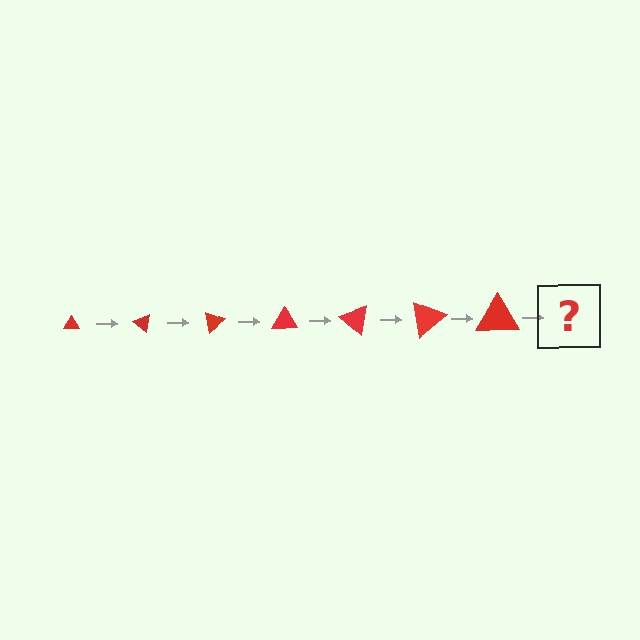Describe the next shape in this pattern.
It should be a triangle, larger than the previous one and rotated 280 degrees from the start.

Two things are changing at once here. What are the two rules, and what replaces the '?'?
The two rules are that the triangle grows larger each step and it rotates 40 degrees each step. The '?' should be a triangle, larger than the previous one and rotated 280 degrees from the start.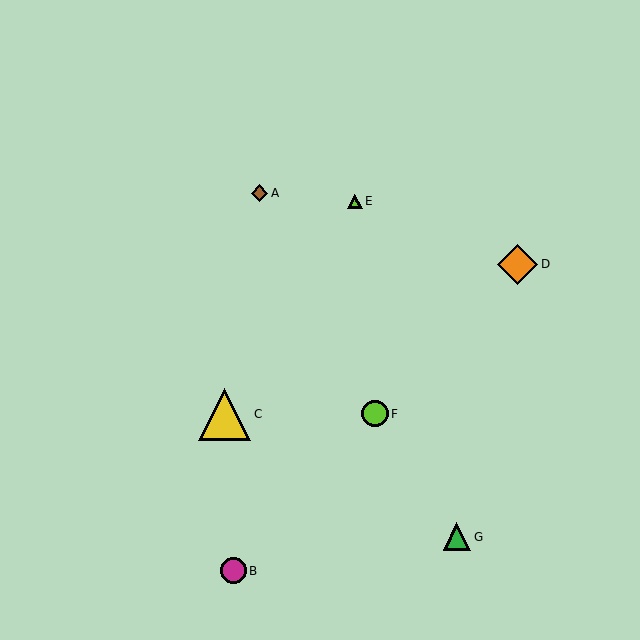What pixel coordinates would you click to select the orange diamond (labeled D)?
Click at (518, 264) to select the orange diamond D.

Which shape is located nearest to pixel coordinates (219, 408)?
The yellow triangle (labeled C) at (224, 414) is nearest to that location.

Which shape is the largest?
The yellow triangle (labeled C) is the largest.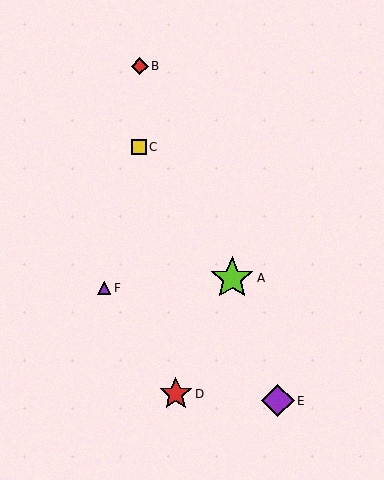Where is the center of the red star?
The center of the red star is at (176, 394).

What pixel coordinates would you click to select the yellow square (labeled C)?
Click at (139, 147) to select the yellow square C.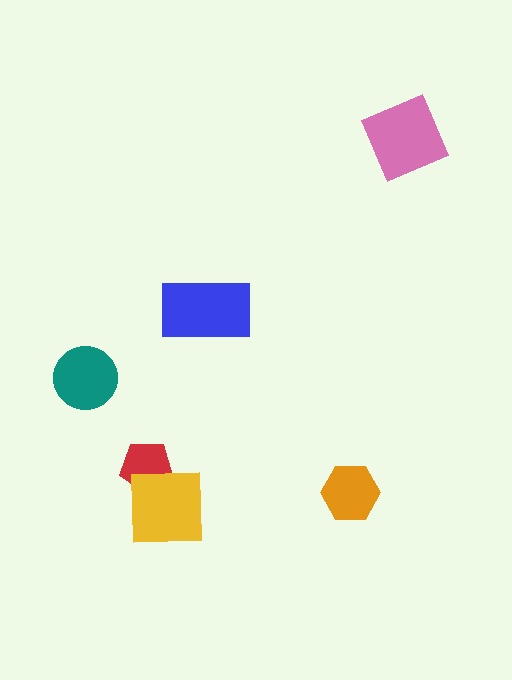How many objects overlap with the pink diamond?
0 objects overlap with the pink diamond.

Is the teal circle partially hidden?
No, no other shape covers it.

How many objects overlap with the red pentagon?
1 object overlaps with the red pentagon.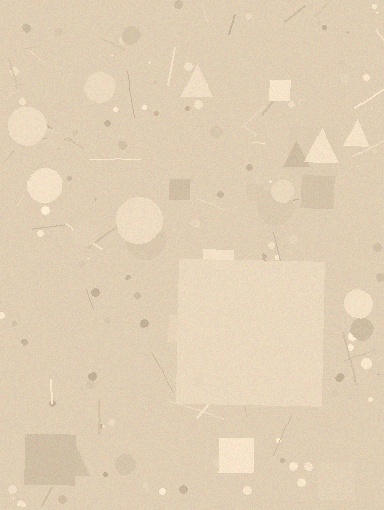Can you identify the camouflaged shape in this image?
The camouflaged shape is a square.